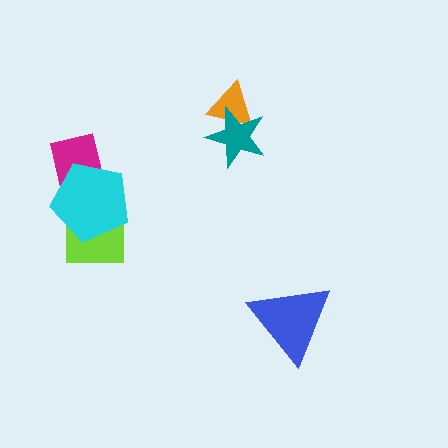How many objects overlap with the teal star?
1 object overlaps with the teal star.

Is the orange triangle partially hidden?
Yes, it is partially covered by another shape.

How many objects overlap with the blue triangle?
0 objects overlap with the blue triangle.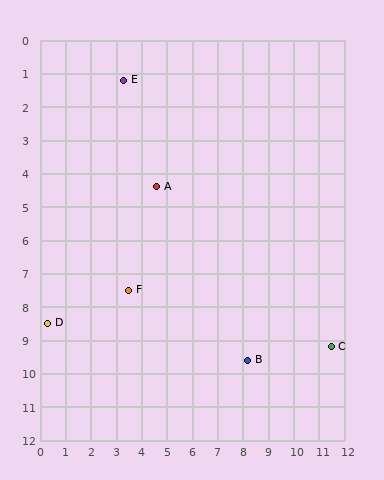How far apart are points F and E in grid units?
Points F and E are about 6.3 grid units apart.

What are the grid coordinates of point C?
Point C is at approximately (11.5, 9.2).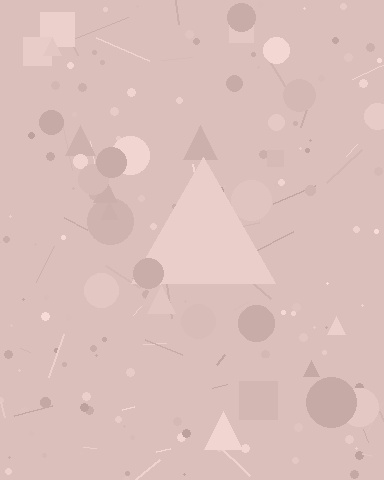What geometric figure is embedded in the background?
A triangle is embedded in the background.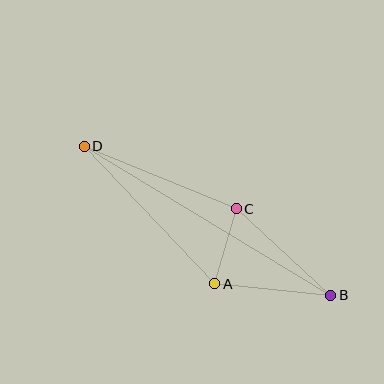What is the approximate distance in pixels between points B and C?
The distance between B and C is approximately 128 pixels.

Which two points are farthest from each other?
Points B and D are farthest from each other.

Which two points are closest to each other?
Points A and C are closest to each other.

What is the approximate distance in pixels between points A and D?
The distance between A and D is approximately 190 pixels.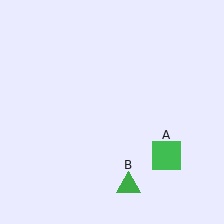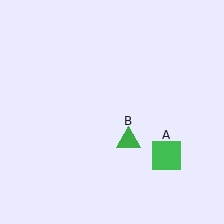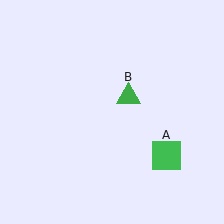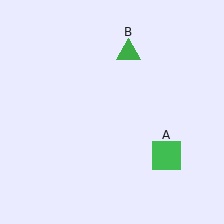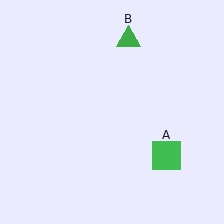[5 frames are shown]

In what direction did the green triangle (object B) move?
The green triangle (object B) moved up.